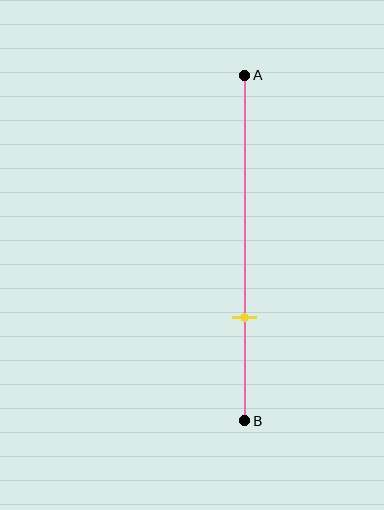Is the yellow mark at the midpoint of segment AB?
No, the mark is at about 70% from A, not at the 50% midpoint.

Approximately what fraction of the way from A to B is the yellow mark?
The yellow mark is approximately 70% of the way from A to B.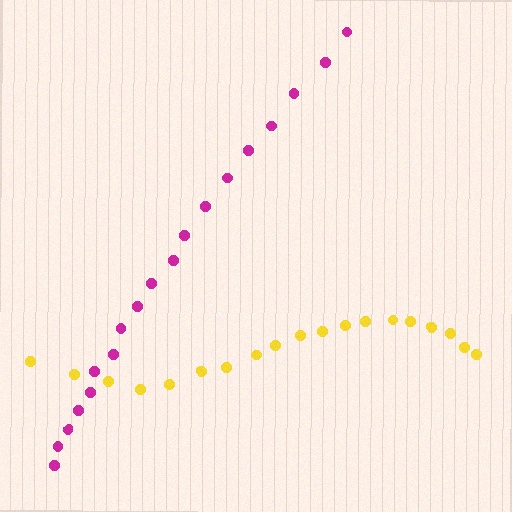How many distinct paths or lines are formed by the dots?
There are 2 distinct paths.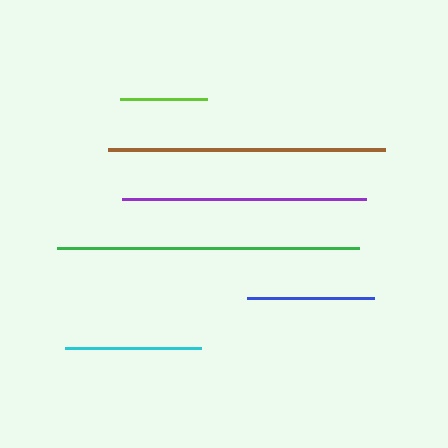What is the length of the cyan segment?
The cyan segment is approximately 137 pixels long.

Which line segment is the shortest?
The lime line is the shortest at approximately 87 pixels.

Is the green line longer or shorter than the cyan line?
The green line is longer than the cyan line.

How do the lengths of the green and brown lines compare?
The green and brown lines are approximately the same length.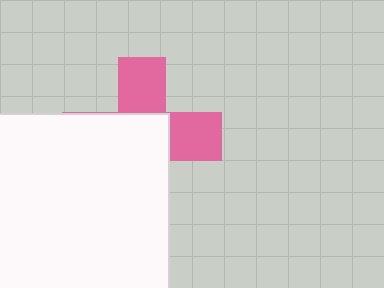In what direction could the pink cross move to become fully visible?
The pink cross could move toward the upper-right. That would shift it out from behind the white rectangle entirely.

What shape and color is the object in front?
The object in front is a white rectangle.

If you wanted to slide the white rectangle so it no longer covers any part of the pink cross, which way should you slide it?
Slide it toward the lower-left — that is the most direct way to separate the two shapes.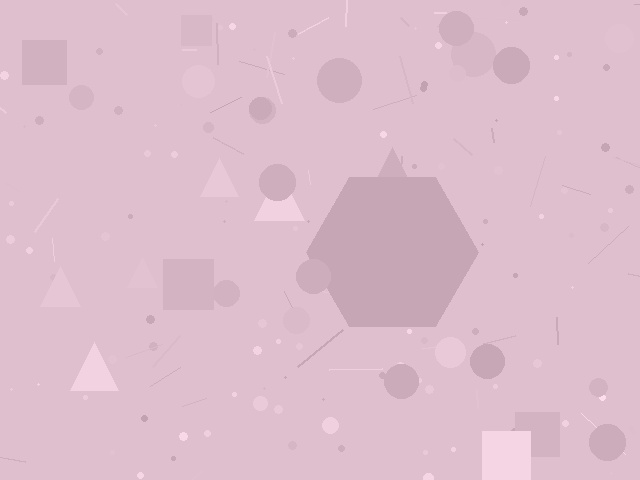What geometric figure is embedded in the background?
A hexagon is embedded in the background.